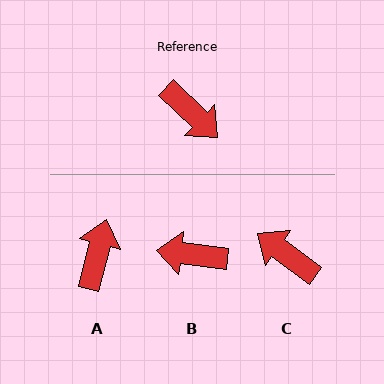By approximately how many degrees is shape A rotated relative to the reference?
Approximately 120 degrees counter-clockwise.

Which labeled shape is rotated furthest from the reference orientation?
C, about 172 degrees away.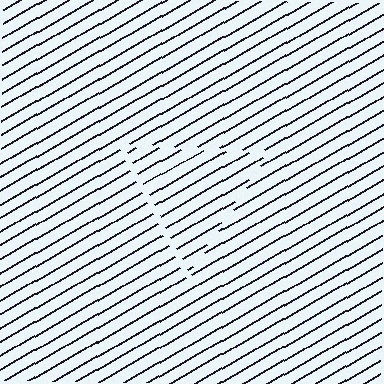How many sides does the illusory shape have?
3 sides — the line-ends trace a triangle.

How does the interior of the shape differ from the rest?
The interior of the shape contains the same grating, shifted by half a period — the contour is defined by the phase discontinuity where line-ends from the inner and outer gratings abut.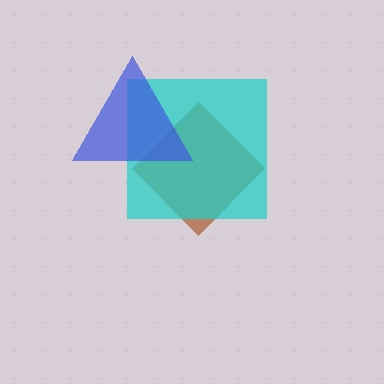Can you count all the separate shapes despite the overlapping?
Yes, there are 3 separate shapes.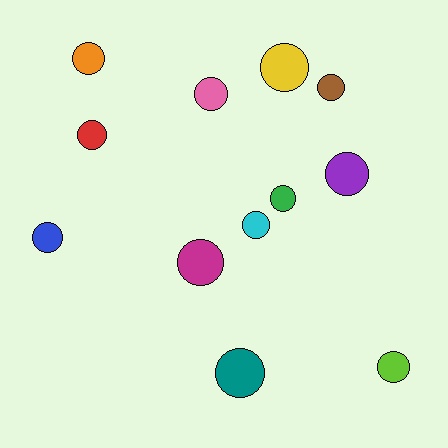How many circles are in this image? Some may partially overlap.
There are 12 circles.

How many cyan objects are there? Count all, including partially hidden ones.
There is 1 cyan object.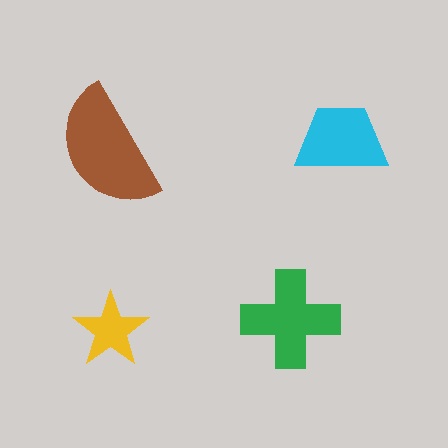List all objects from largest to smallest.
The brown semicircle, the green cross, the cyan trapezoid, the yellow star.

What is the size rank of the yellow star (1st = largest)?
4th.